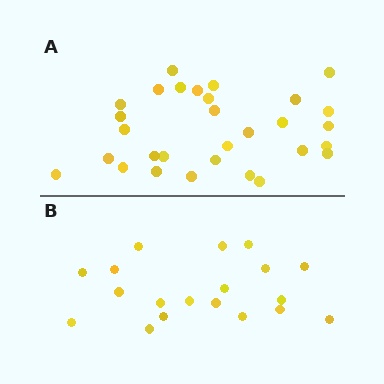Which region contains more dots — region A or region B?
Region A (the top region) has more dots.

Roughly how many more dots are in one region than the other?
Region A has roughly 12 or so more dots than region B.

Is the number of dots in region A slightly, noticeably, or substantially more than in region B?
Region A has substantially more. The ratio is roughly 1.6 to 1.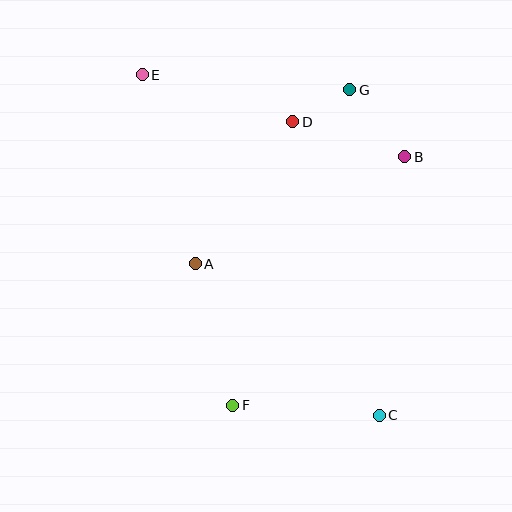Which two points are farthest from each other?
Points C and E are farthest from each other.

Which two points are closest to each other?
Points D and G are closest to each other.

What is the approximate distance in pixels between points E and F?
The distance between E and F is approximately 343 pixels.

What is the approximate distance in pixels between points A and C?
The distance between A and C is approximately 238 pixels.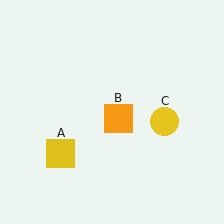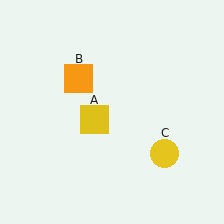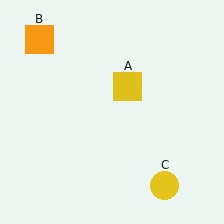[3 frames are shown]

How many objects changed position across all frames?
3 objects changed position: yellow square (object A), orange square (object B), yellow circle (object C).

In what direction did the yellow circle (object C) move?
The yellow circle (object C) moved down.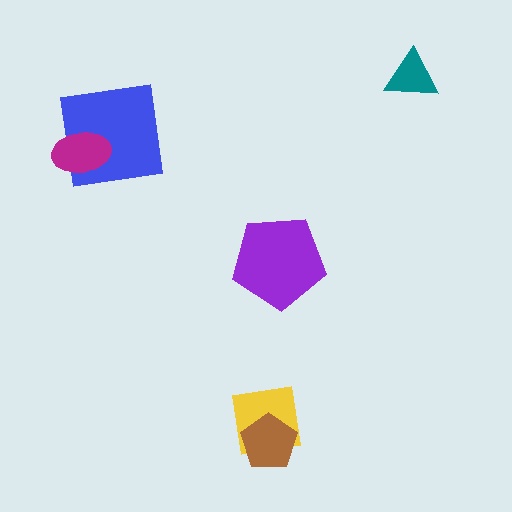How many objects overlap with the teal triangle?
0 objects overlap with the teal triangle.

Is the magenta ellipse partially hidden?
No, no other shape covers it.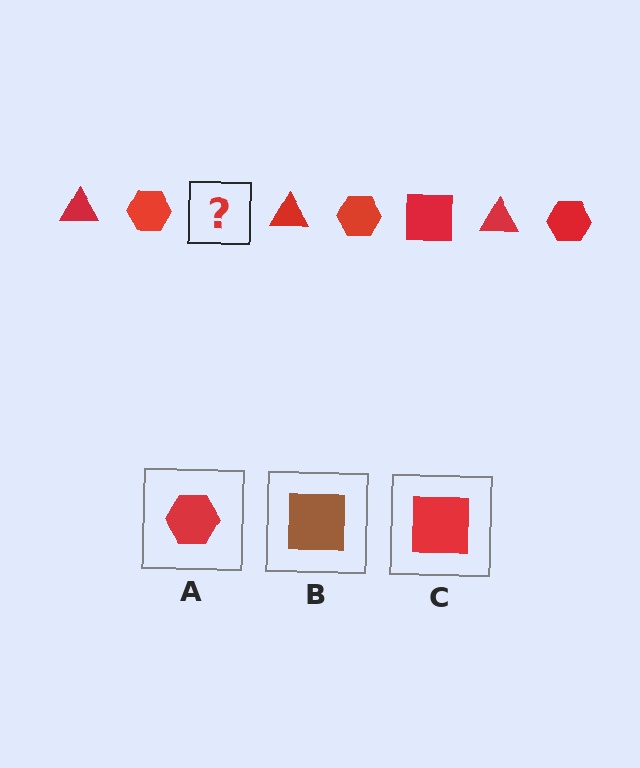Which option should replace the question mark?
Option C.